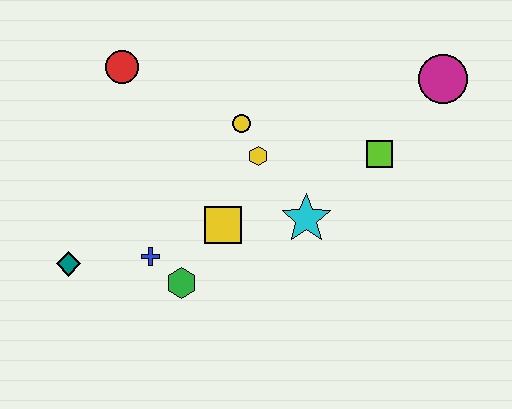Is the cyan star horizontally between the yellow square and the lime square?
Yes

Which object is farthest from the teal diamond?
The magenta circle is farthest from the teal diamond.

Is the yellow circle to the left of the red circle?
No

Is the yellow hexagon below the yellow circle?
Yes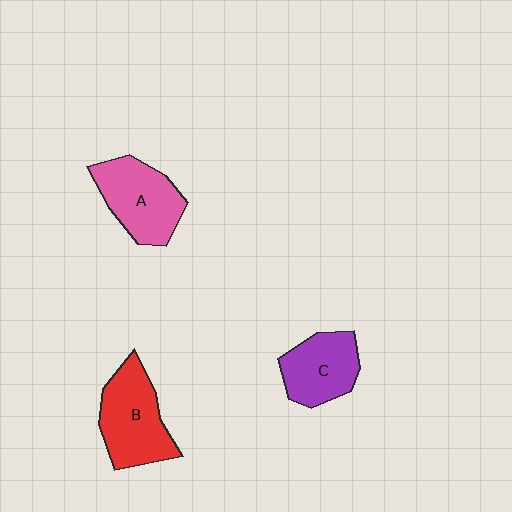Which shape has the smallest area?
Shape C (purple).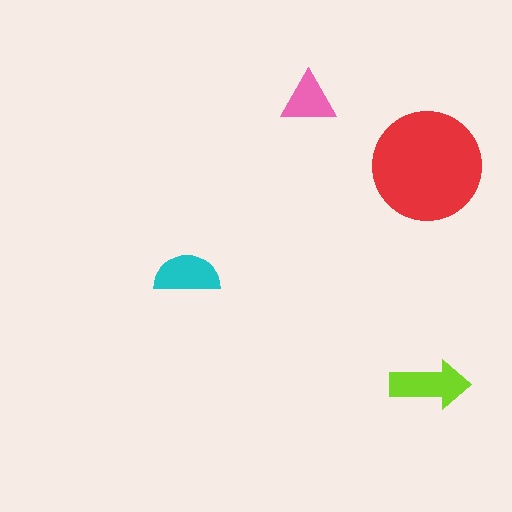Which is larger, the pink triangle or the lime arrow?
The lime arrow.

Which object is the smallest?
The pink triangle.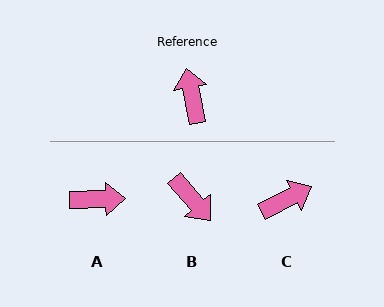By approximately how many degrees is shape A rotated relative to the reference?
Approximately 99 degrees clockwise.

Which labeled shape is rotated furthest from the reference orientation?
B, about 150 degrees away.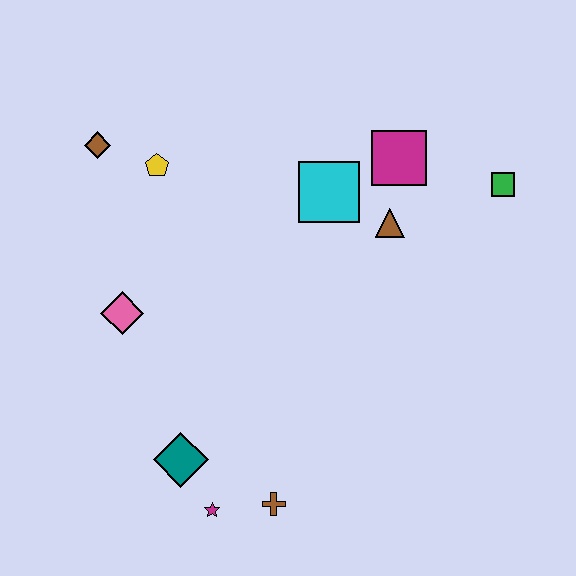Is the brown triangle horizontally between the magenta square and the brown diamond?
Yes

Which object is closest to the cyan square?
The brown triangle is closest to the cyan square.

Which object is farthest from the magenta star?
The green square is farthest from the magenta star.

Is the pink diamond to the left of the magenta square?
Yes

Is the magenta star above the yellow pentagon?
No